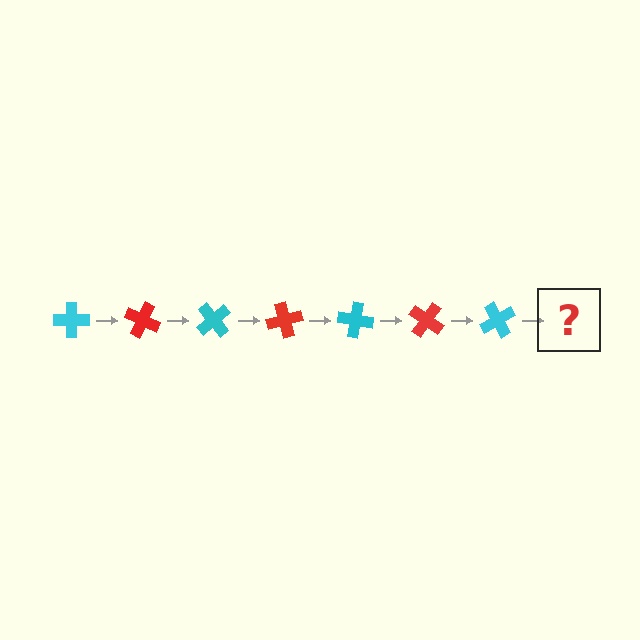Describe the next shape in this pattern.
It should be a red cross, rotated 175 degrees from the start.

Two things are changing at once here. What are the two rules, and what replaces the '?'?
The two rules are that it rotates 25 degrees each step and the color cycles through cyan and red. The '?' should be a red cross, rotated 175 degrees from the start.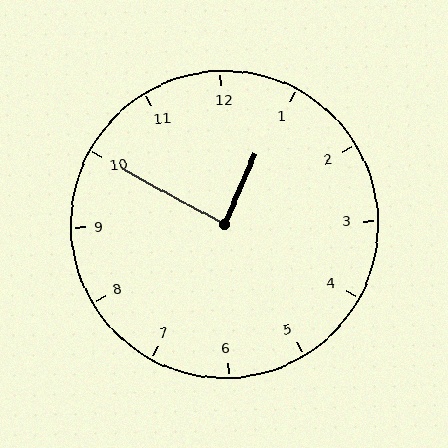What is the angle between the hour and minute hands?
Approximately 85 degrees.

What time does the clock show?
12:50.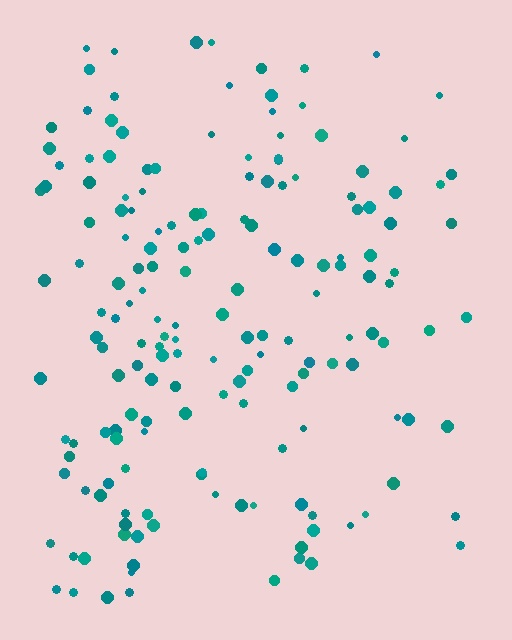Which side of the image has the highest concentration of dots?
The left.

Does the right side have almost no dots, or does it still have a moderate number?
Still a moderate number, just noticeably fewer than the left.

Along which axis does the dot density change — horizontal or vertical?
Horizontal.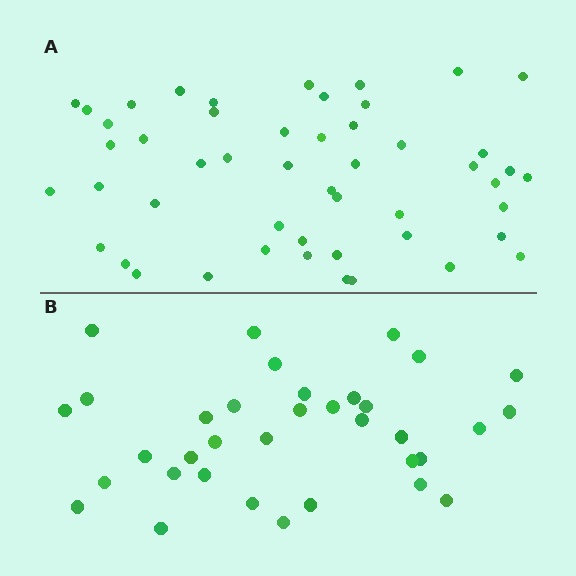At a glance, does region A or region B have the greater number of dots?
Region A (the top region) has more dots.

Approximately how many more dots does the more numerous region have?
Region A has approximately 15 more dots than region B.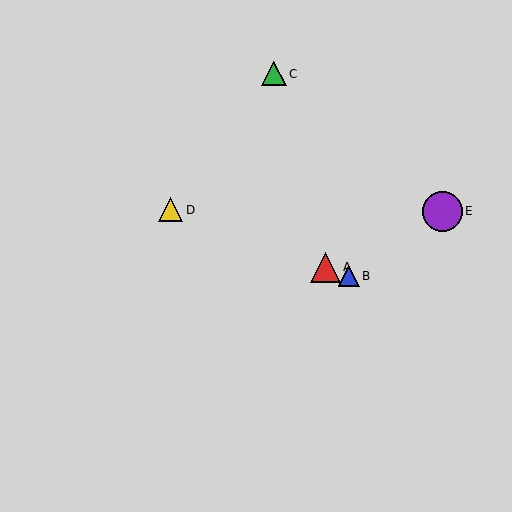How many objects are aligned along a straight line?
3 objects (A, B, D) are aligned along a straight line.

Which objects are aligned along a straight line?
Objects A, B, D are aligned along a straight line.